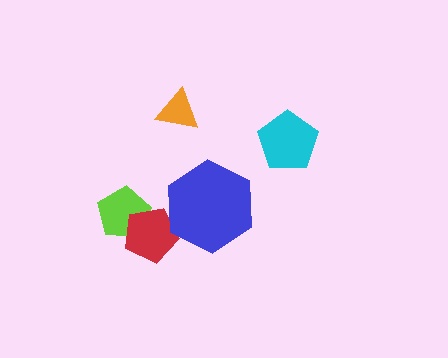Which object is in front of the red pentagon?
The blue hexagon is in front of the red pentagon.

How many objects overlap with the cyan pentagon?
0 objects overlap with the cyan pentagon.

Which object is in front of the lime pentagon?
The red pentagon is in front of the lime pentagon.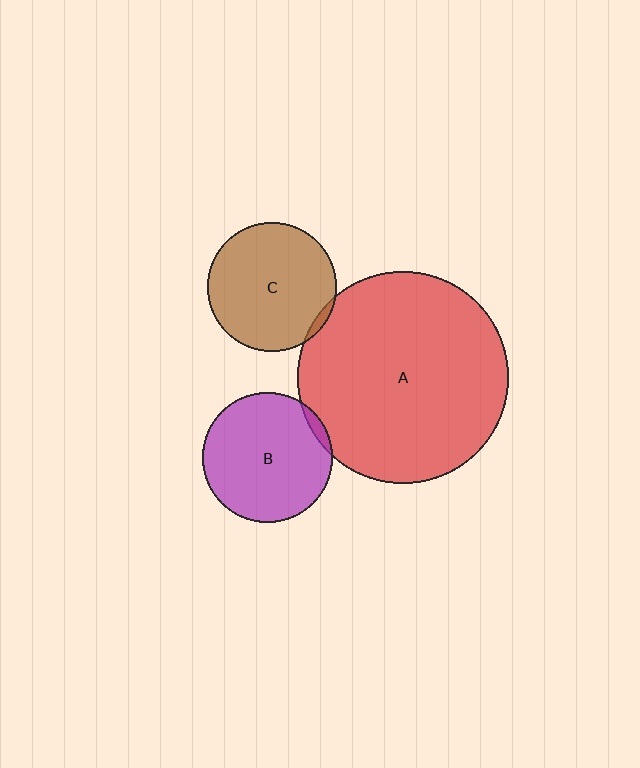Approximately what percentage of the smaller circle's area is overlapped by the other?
Approximately 5%.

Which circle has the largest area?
Circle A (red).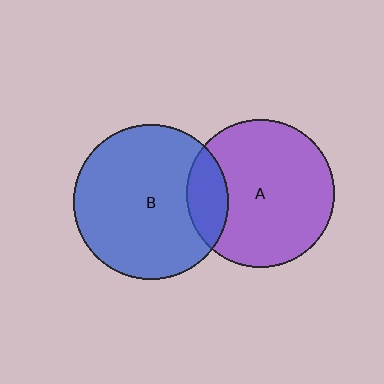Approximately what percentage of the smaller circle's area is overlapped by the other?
Approximately 15%.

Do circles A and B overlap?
Yes.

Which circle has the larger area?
Circle B (blue).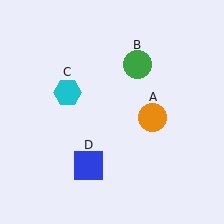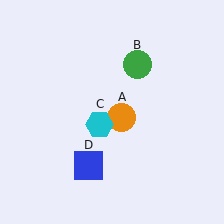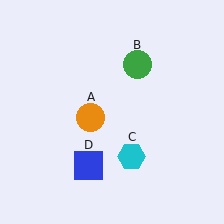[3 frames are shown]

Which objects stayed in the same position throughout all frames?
Green circle (object B) and blue square (object D) remained stationary.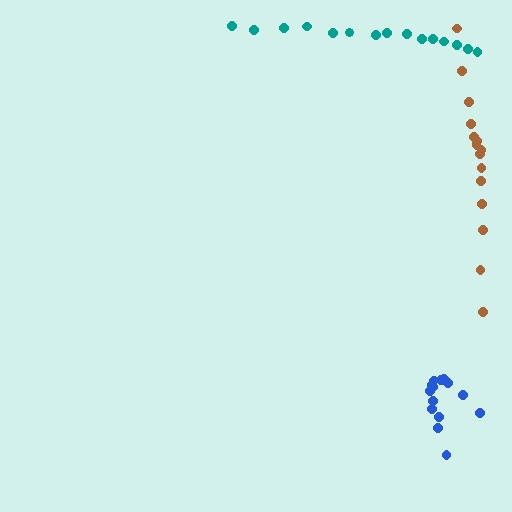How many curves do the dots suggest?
There are 3 distinct paths.